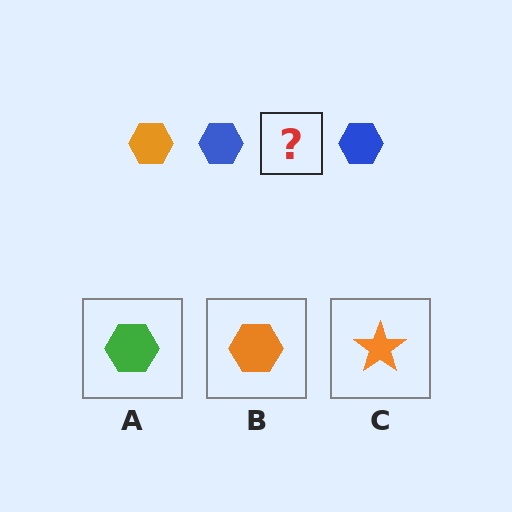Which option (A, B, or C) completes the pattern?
B.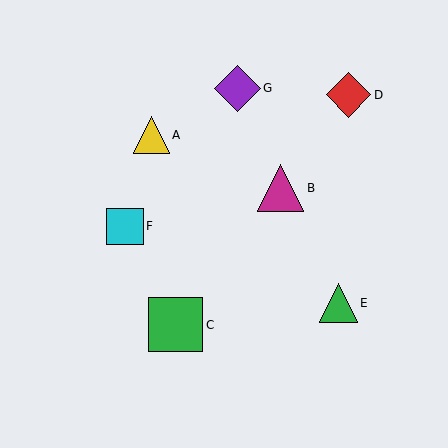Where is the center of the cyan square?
The center of the cyan square is at (125, 226).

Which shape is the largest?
The green square (labeled C) is the largest.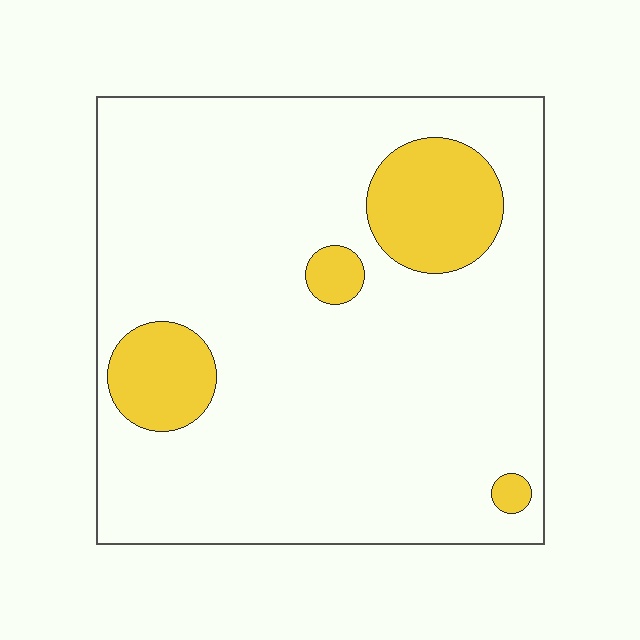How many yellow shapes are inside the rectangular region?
4.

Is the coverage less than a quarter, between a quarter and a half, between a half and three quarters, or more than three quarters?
Less than a quarter.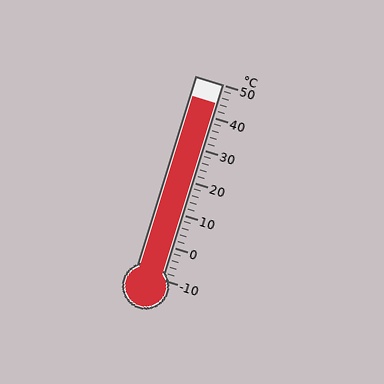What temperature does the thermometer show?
The thermometer shows approximately 44°C.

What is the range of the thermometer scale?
The thermometer scale ranges from -10°C to 50°C.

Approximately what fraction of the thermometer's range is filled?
The thermometer is filled to approximately 90% of its range.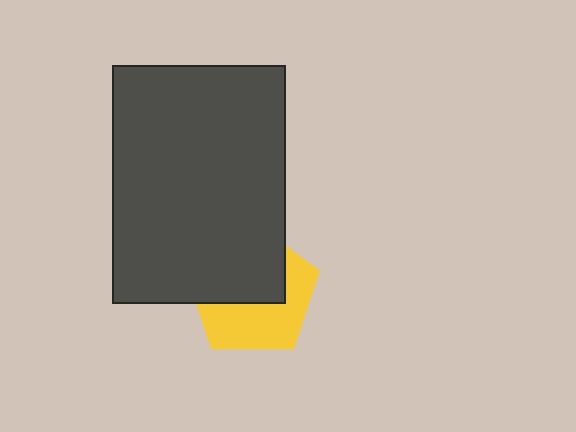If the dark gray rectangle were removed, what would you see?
You would see the complete yellow pentagon.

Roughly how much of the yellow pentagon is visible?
About half of it is visible (roughly 49%).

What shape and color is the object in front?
The object in front is a dark gray rectangle.